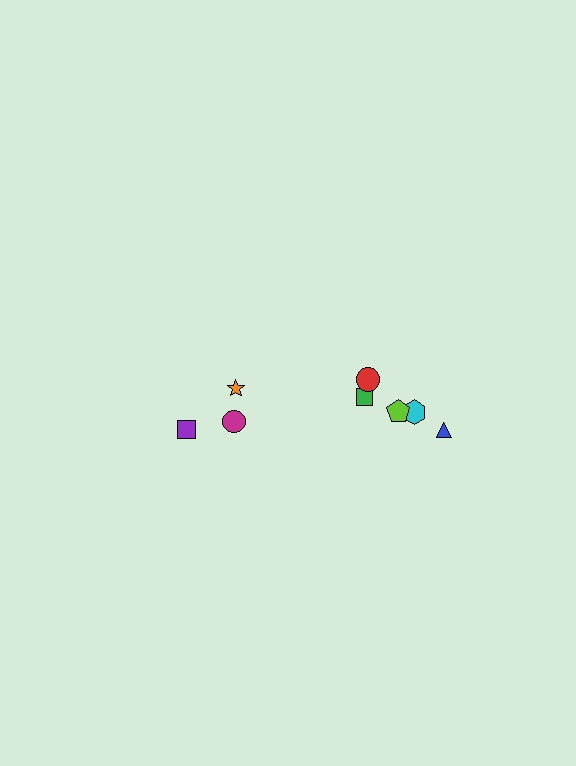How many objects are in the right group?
There are 5 objects.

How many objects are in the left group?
There are 3 objects.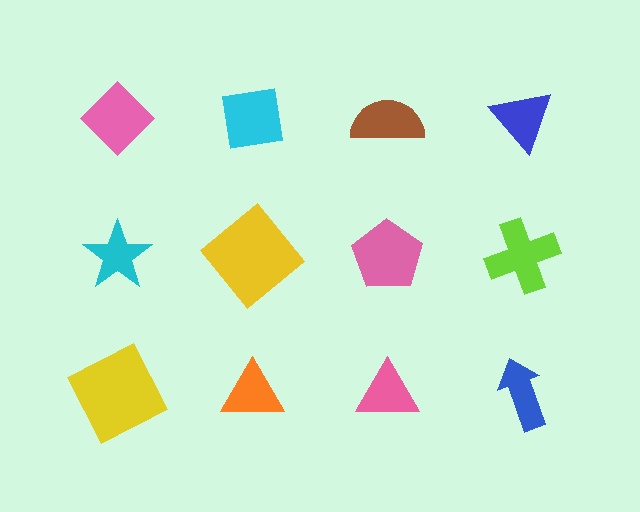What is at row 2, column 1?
A cyan star.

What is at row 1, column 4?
A blue triangle.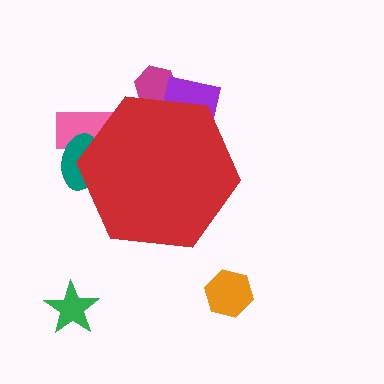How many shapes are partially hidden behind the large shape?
4 shapes are partially hidden.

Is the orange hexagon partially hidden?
No, the orange hexagon is fully visible.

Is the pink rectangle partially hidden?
Yes, the pink rectangle is partially hidden behind the red hexagon.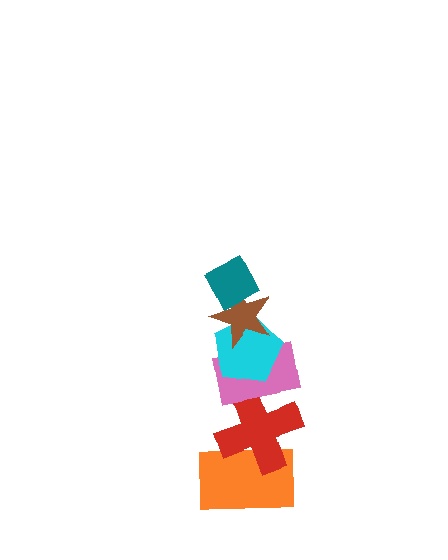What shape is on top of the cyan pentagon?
The brown star is on top of the cyan pentagon.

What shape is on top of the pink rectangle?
The cyan pentagon is on top of the pink rectangle.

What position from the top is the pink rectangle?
The pink rectangle is 4th from the top.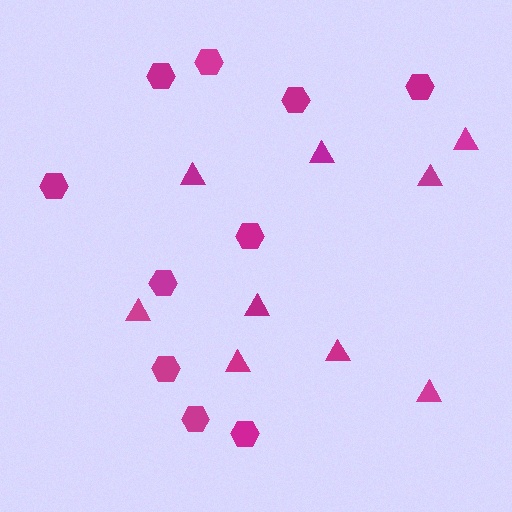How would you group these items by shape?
There are 2 groups: one group of hexagons (10) and one group of triangles (9).